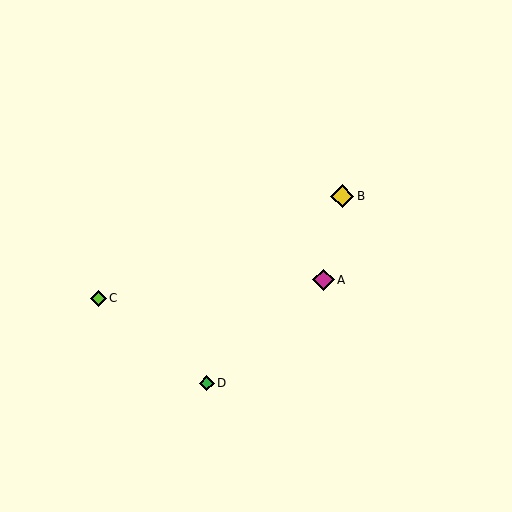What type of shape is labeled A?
Shape A is a magenta diamond.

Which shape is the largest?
The yellow diamond (labeled B) is the largest.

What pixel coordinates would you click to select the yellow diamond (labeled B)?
Click at (342, 196) to select the yellow diamond B.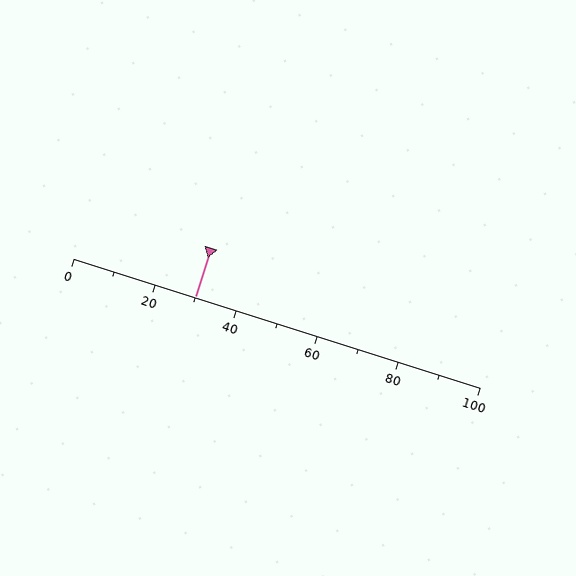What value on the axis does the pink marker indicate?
The marker indicates approximately 30.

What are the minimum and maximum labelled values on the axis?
The axis runs from 0 to 100.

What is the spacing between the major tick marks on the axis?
The major ticks are spaced 20 apart.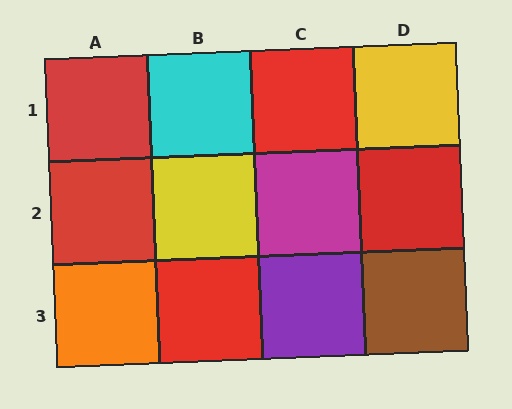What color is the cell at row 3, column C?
Purple.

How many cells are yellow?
2 cells are yellow.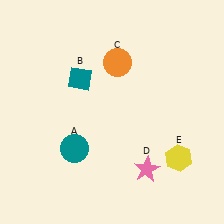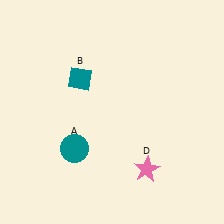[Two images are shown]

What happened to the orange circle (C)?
The orange circle (C) was removed in Image 2. It was in the top-right area of Image 1.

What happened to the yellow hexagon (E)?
The yellow hexagon (E) was removed in Image 2. It was in the bottom-right area of Image 1.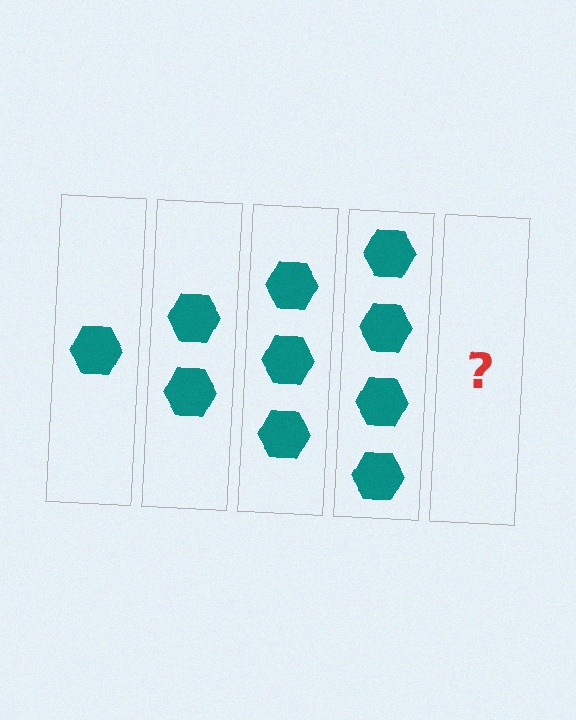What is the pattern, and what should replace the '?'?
The pattern is that each step adds one more hexagon. The '?' should be 5 hexagons.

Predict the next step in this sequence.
The next step is 5 hexagons.